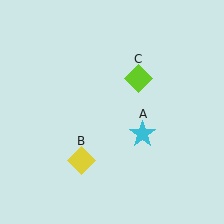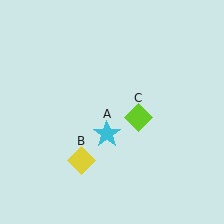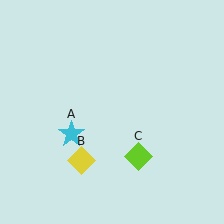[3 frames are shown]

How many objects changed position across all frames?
2 objects changed position: cyan star (object A), lime diamond (object C).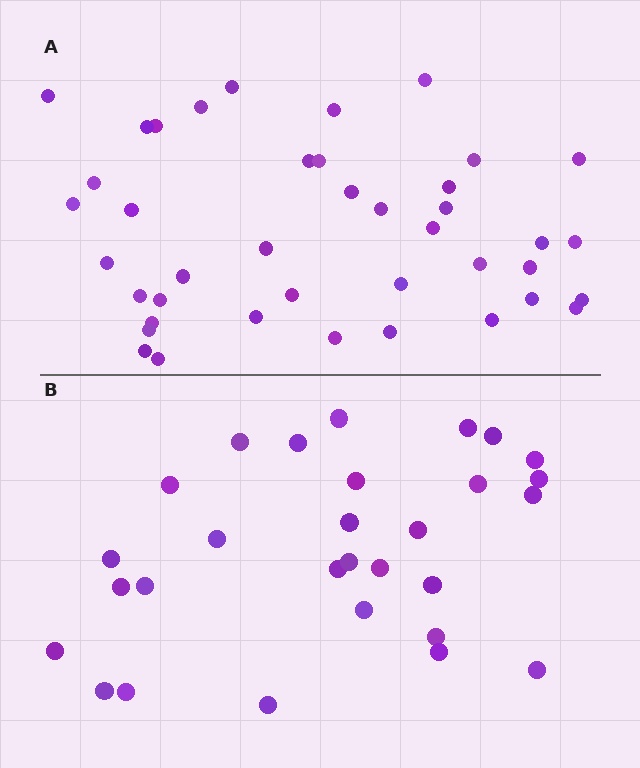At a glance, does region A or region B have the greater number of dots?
Region A (the top region) has more dots.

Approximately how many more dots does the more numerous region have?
Region A has roughly 12 or so more dots than region B.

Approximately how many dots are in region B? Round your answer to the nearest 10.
About 30 dots. (The exact count is 29, which rounds to 30.)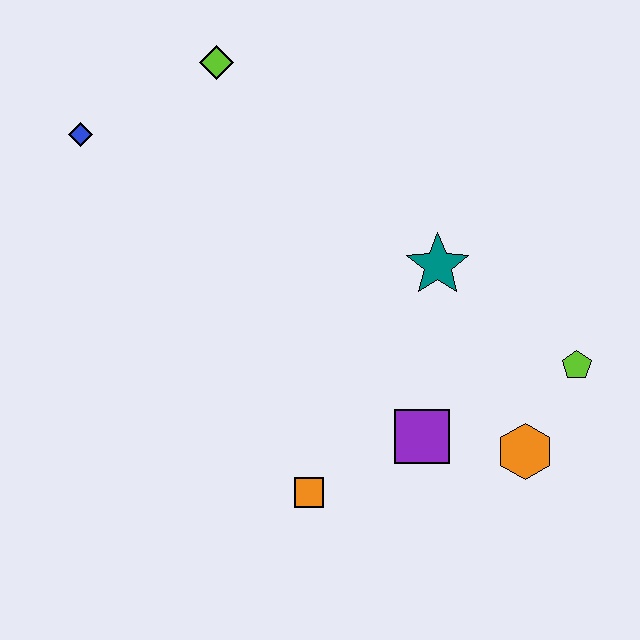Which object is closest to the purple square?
The orange hexagon is closest to the purple square.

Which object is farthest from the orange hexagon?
The blue diamond is farthest from the orange hexagon.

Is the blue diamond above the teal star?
Yes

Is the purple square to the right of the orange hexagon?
No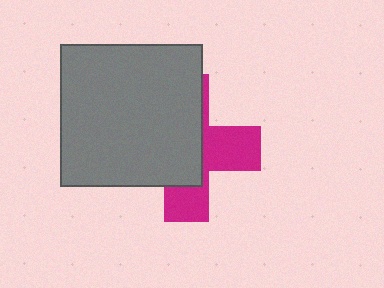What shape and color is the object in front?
The object in front is a gray square.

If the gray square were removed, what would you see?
You would see the complete magenta cross.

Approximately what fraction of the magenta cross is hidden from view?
Roughly 60% of the magenta cross is hidden behind the gray square.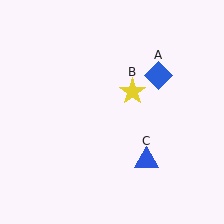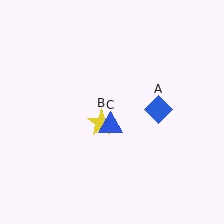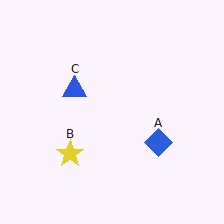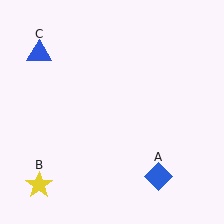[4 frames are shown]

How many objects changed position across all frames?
3 objects changed position: blue diamond (object A), yellow star (object B), blue triangle (object C).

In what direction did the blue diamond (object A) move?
The blue diamond (object A) moved down.